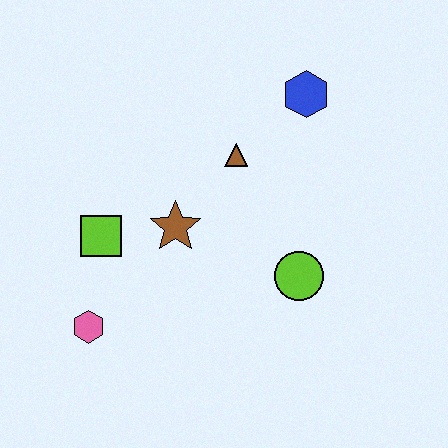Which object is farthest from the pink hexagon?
The blue hexagon is farthest from the pink hexagon.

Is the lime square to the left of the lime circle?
Yes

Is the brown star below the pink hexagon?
No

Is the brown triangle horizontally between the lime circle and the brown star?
Yes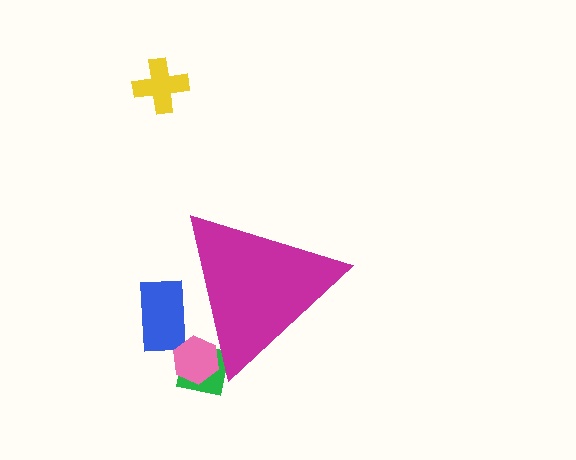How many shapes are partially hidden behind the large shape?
3 shapes are partially hidden.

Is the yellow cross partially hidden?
No, the yellow cross is fully visible.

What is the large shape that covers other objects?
A magenta triangle.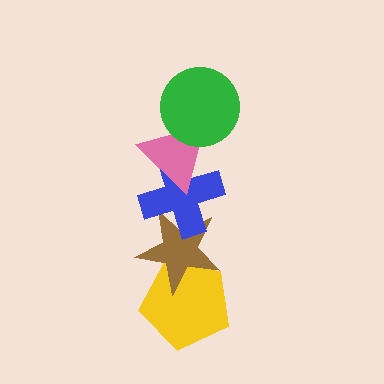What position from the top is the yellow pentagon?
The yellow pentagon is 5th from the top.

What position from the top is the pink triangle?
The pink triangle is 2nd from the top.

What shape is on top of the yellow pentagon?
The brown star is on top of the yellow pentagon.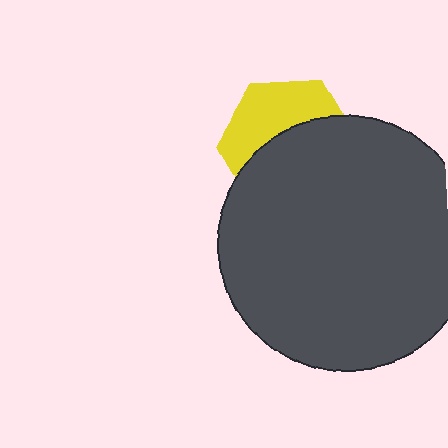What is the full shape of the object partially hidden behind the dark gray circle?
The partially hidden object is a yellow hexagon.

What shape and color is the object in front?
The object in front is a dark gray circle.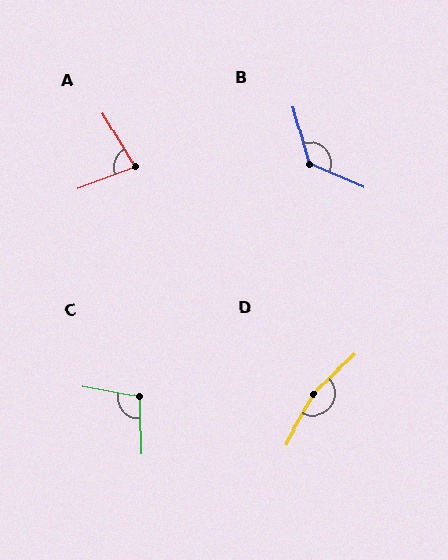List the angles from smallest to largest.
A (80°), C (101°), B (128°), D (163°).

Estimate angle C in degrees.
Approximately 101 degrees.